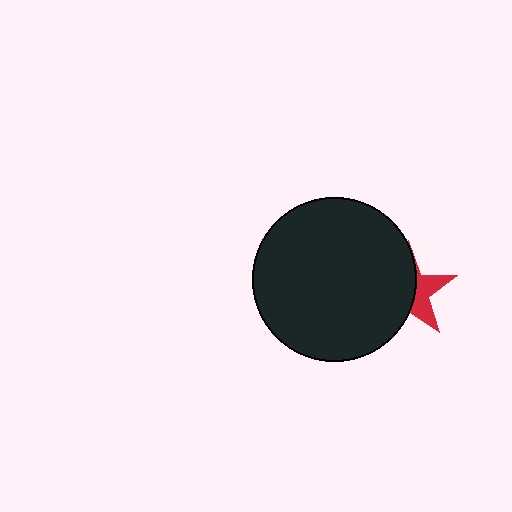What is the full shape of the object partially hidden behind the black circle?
The partially hidden object is a red star.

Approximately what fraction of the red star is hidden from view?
Roughly 62% of the red star is hidden behind the black circle.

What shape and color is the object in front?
The object in front is a black circle.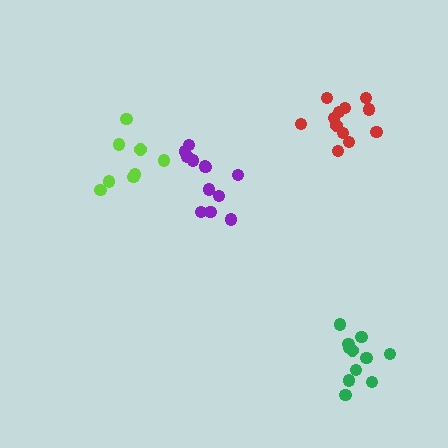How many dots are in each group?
Group 1: 12 dots, Group 2: 11 dots, Group 3: 8 dots, Group 4: 12 dots (43 total).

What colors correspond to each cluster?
The clusters are colored: purple, green, lime, red.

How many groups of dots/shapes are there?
There are 4 groups.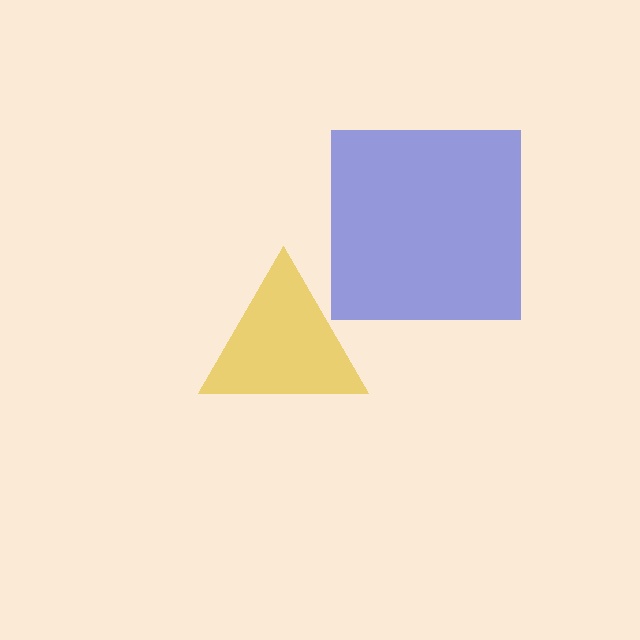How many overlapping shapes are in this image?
There are 2 overlapping shapes in the image.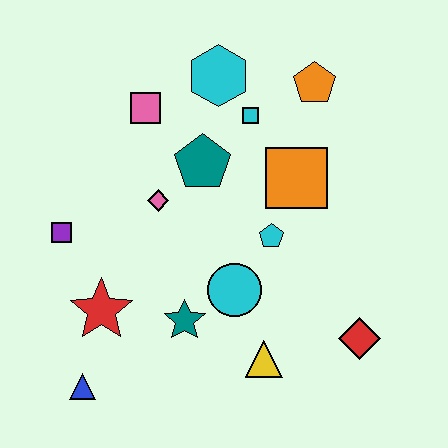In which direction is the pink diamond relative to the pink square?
The pink diamond is below the pink square.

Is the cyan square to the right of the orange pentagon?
No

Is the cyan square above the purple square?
Yes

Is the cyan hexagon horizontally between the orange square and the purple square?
Yes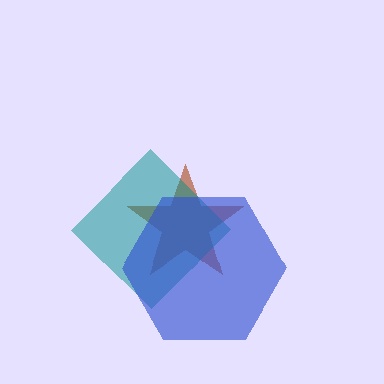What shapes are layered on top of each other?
The layered shapes are: a brown star, a teal diamond, a blue hexagon.